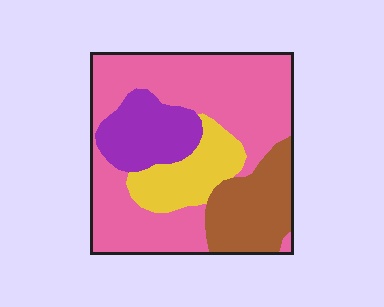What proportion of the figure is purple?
Purple takes up about one sixth (1/6) of the figure.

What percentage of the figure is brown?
Brown takes up about one sixth (1/6) of the figure.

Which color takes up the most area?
Pink, at roughly 55%.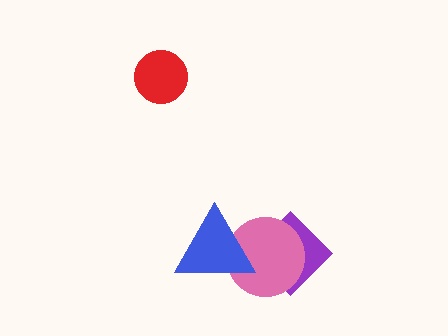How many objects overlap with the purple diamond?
2 objects overlap with the purple diamond.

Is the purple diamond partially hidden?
Yes, it is partially covered by another shape.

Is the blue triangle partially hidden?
No, no other shape covers it.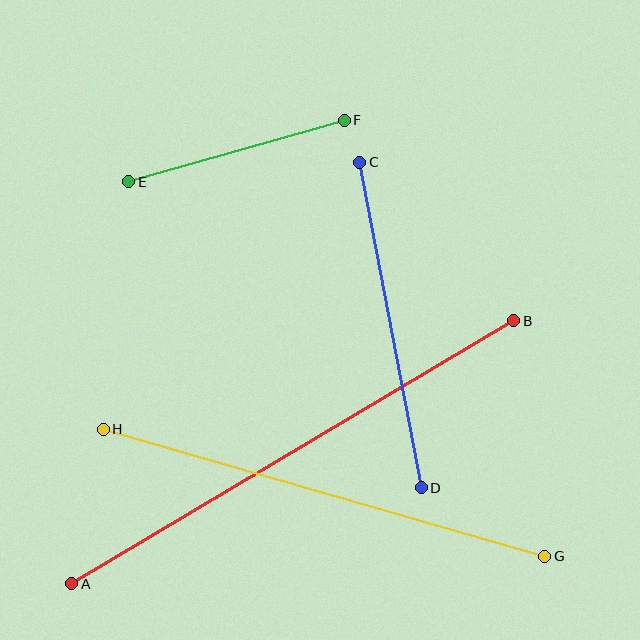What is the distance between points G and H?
The distance is approximately 459 pixels.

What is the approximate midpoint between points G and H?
The midpoint is at approximately (324, 493) pixels.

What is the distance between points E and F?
The distance is approximately 224 pixels.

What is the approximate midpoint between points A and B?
The midpoint is at approximately (293, 452) pixels.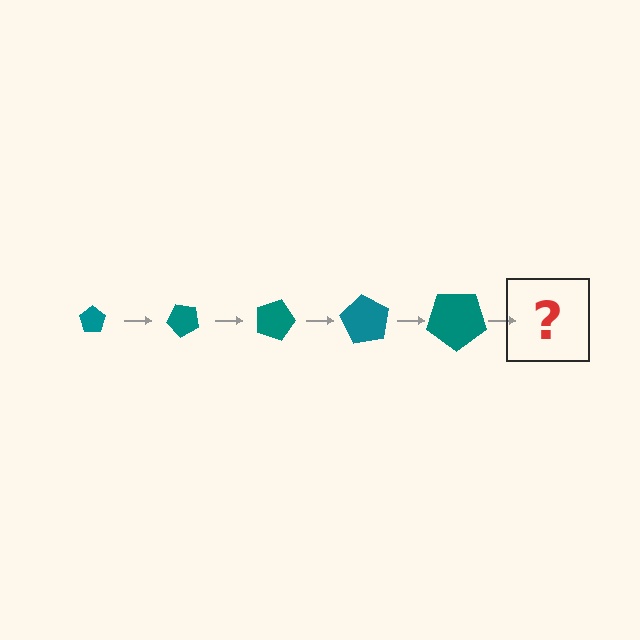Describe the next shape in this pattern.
It should be a pentagon, larger than the previous one and rotated 225 degrees from the start.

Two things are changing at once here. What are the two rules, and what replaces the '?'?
The two rules are that the pentagon grows larger each step and it rotates 45 degrees each step. The '?' should be a pentagon, larger than the previous one and rotated 225 degrees from the start.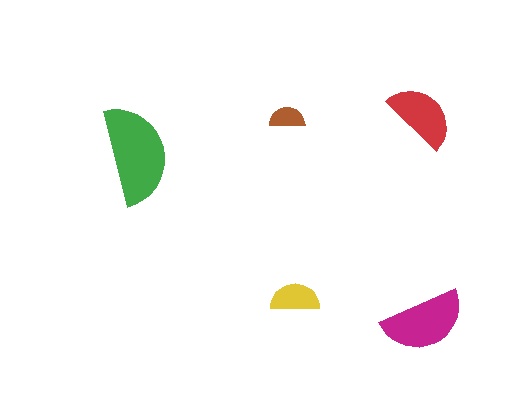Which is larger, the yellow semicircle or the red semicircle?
The red one.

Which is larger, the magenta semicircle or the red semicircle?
The magenta one.